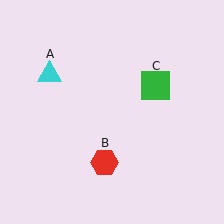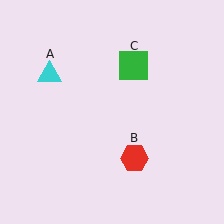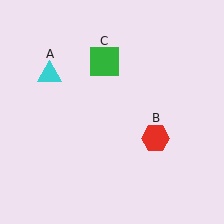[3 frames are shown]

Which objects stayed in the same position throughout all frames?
Cyan triangle (object A) remained stationary.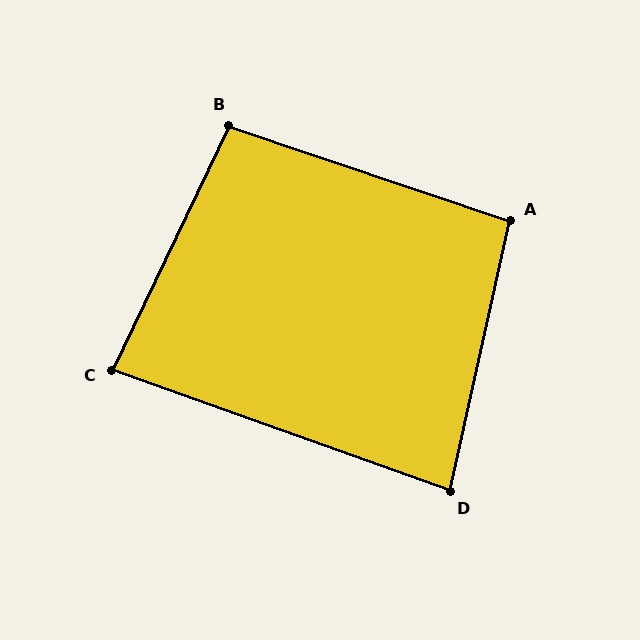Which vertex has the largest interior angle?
B, at approximately 97 degrees.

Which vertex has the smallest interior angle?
D, at approximately 83 degrees.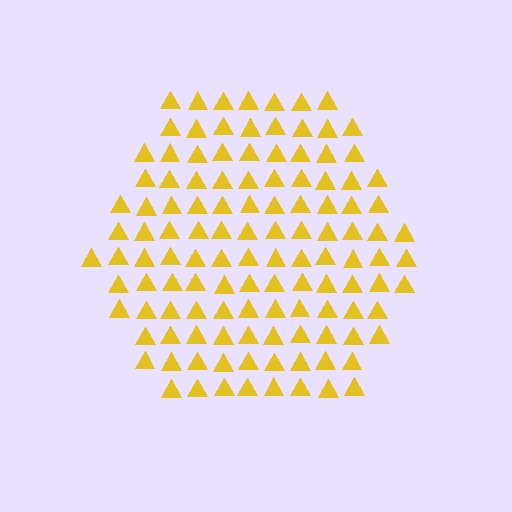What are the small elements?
The small elements are triangles.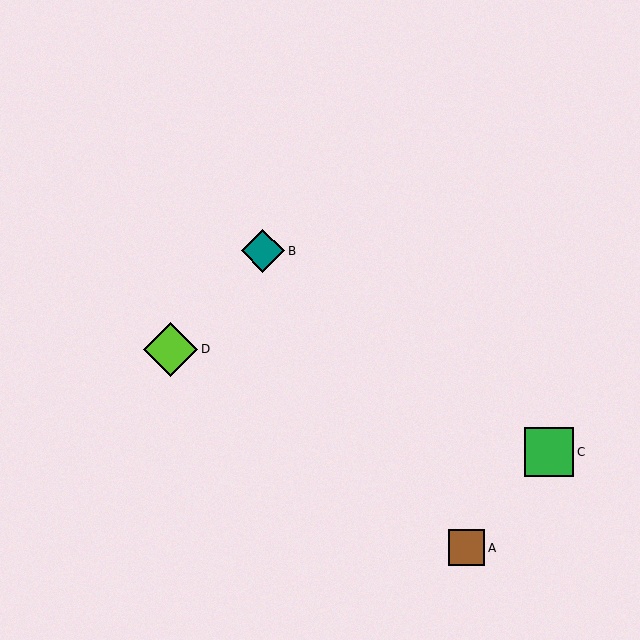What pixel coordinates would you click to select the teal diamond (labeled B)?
Click at (263, 251) to select the teal diamond B.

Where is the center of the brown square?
The center of the brown square is at (467, 548).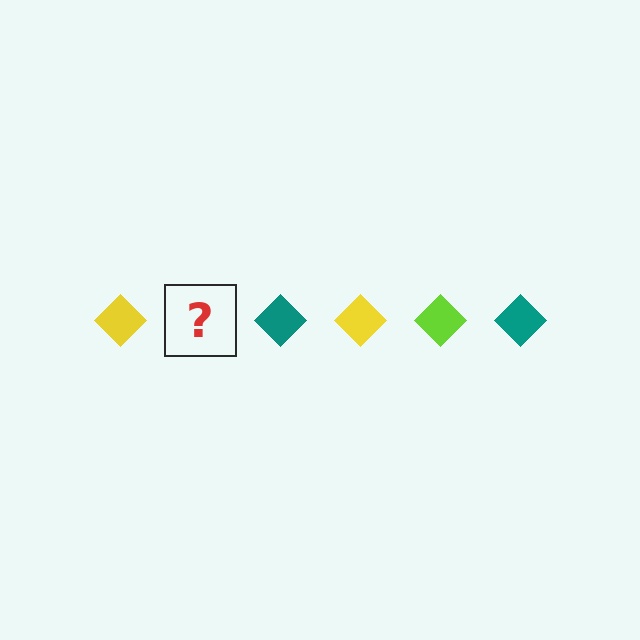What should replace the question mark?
The question mark should be replaced with a lime diamond.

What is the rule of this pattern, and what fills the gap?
The rule is that the pattern cycles through yellow, lime, teal diamonds. The gap should be filled with a lime diamond.